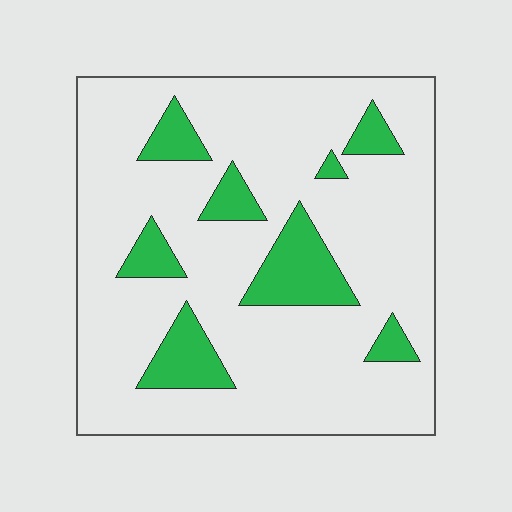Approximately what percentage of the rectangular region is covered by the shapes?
Approximately 15%.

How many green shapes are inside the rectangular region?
8.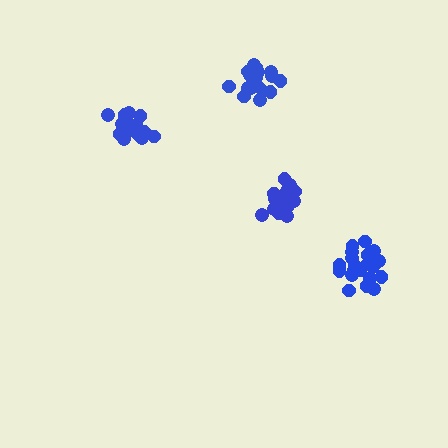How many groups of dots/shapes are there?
There are 4 groups.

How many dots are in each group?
Group 1: 17 dots, Group 2: 16 dots, Group 3: 17 dots, Group 4: 20 dots (70 total).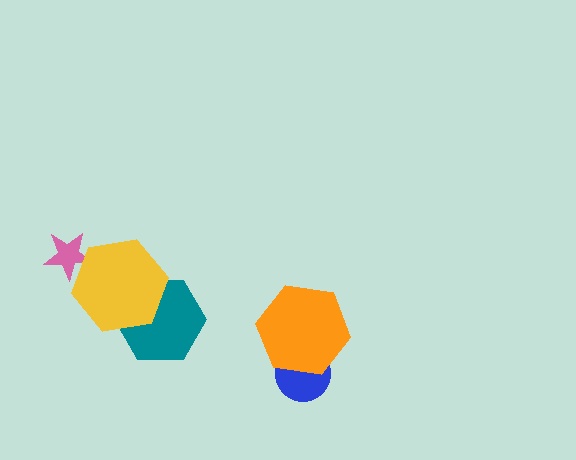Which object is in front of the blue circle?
The orange hexagon is in front of the blue circle.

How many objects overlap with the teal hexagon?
1 object overlaps with the teal hexagon.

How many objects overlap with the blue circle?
1 object overlaps with the blue circle.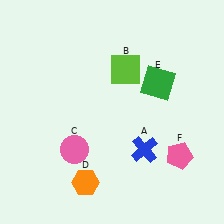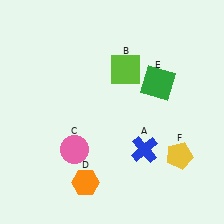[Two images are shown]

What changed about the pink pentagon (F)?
In Image 1, F is pink. In Image 2, it changed to yellow.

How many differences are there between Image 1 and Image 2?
There is 1 difference between the two images.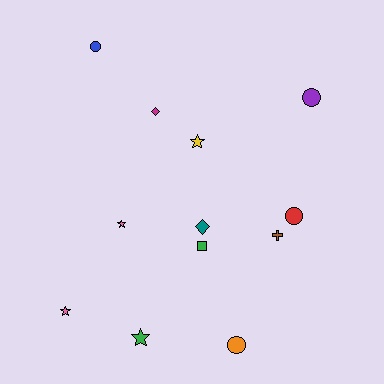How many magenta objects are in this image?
There is 1 magenta object.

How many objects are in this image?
There are 12 objects.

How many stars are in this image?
There are 4 stars.